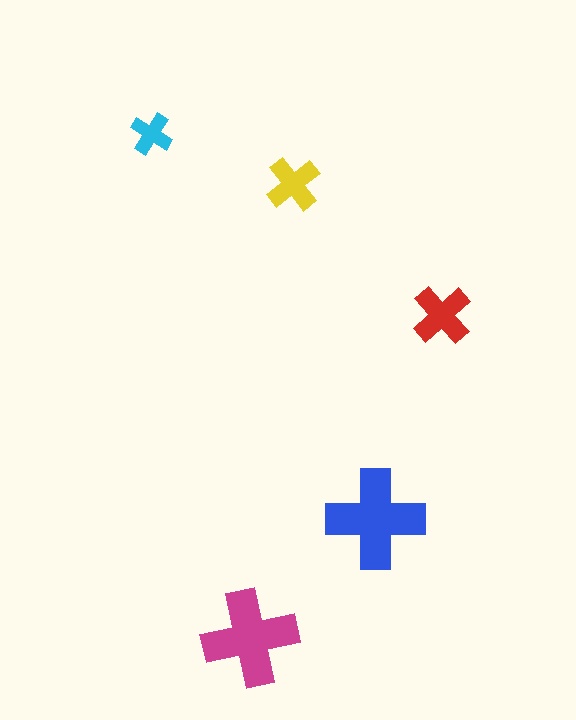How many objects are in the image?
There are 5 objects in the image.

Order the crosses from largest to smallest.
the blue one, the magenta one, the red one, the yellow one, the cyan one.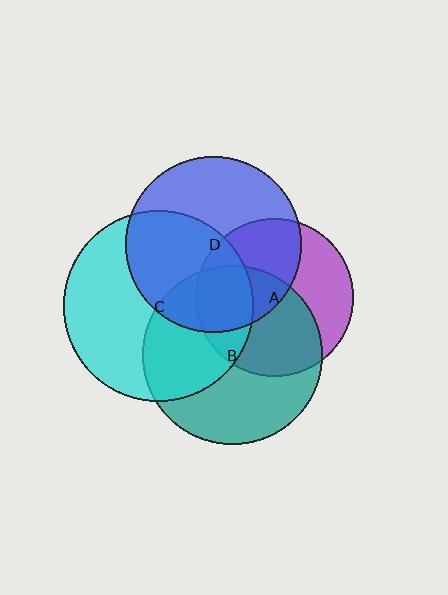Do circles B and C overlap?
Yes.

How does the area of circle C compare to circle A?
Approximately 1.5 times.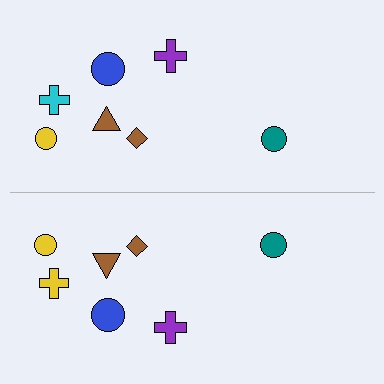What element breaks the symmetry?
The yellow cross on the bottom side breaks the symmetry — its mirror counterpart is cyan.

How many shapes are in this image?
There are 14 shapes in this image.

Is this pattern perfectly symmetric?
No, the pattern is not perfectly symmetric. The yellow cross on the bottom side breaks the symmetry — its mirror counterpart is cyan.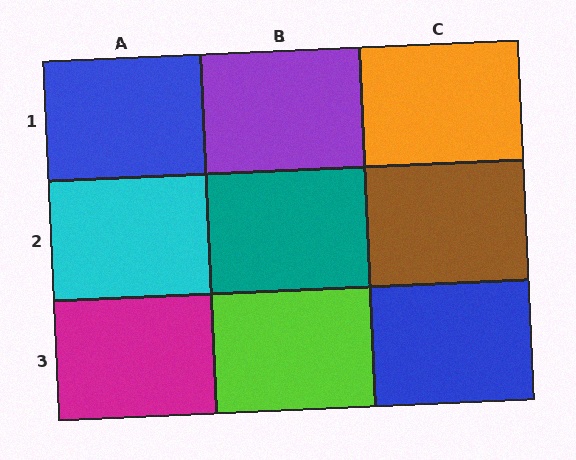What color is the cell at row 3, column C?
Blue.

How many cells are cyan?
1 cell is cyan.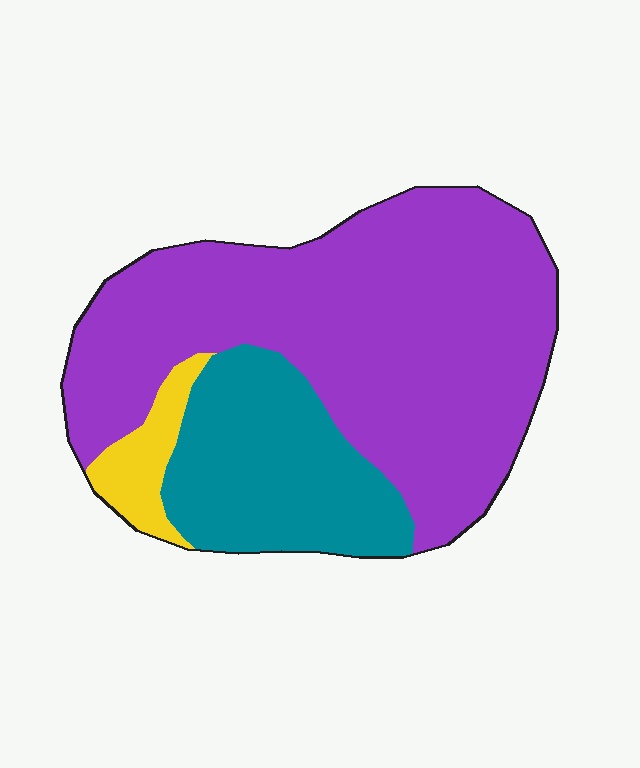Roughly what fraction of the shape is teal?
Teal covers roughly 25% of the shape.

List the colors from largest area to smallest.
From largest to smallest: purple, teal, yellow.